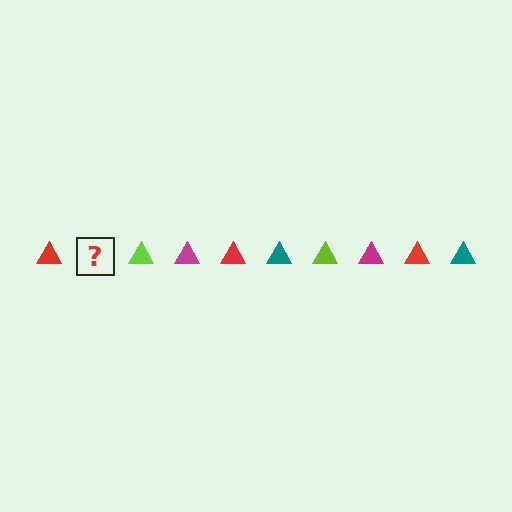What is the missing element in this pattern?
The missing element is a teal triangle.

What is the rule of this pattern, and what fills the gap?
The rule is that the pattern cycles through red, teal, lime, magenta triangles. The gap should be filled with a teal triangle.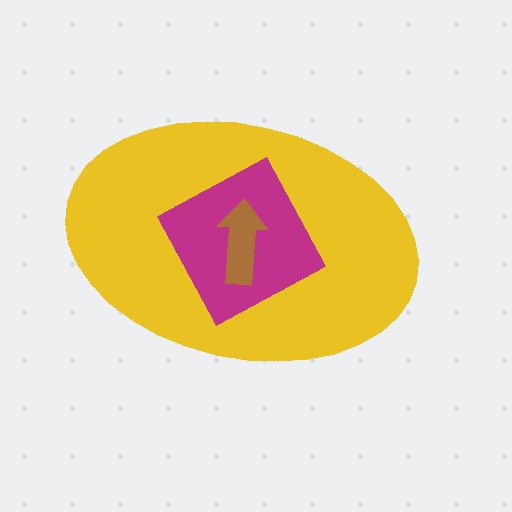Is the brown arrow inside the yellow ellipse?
Yes.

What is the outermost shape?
The yellow ellipse.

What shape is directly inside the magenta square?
The brown arrow.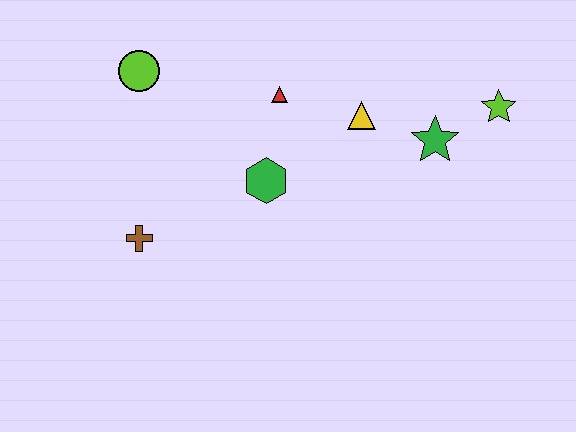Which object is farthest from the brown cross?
The lime star is farthest from the brown cross.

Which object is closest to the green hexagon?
The red triangle is closest to the green hexagon.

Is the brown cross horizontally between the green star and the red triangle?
No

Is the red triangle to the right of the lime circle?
Yes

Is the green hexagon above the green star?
No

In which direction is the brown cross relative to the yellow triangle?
The brown cross is to the left of the yellow triangle.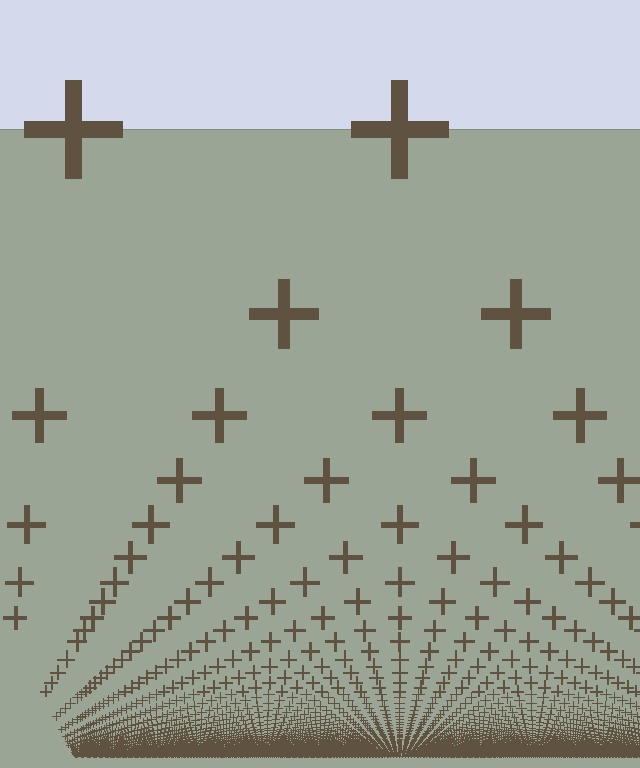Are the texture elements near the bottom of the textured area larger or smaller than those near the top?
Smaller. The gradient is inverted — elements near the bottom are smaller and denser.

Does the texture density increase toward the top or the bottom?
Density increases toward the bottom.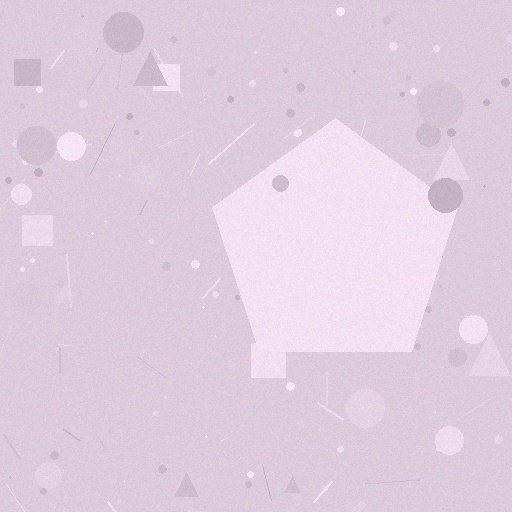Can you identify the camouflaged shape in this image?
The camouflaged shape is a pentagon.